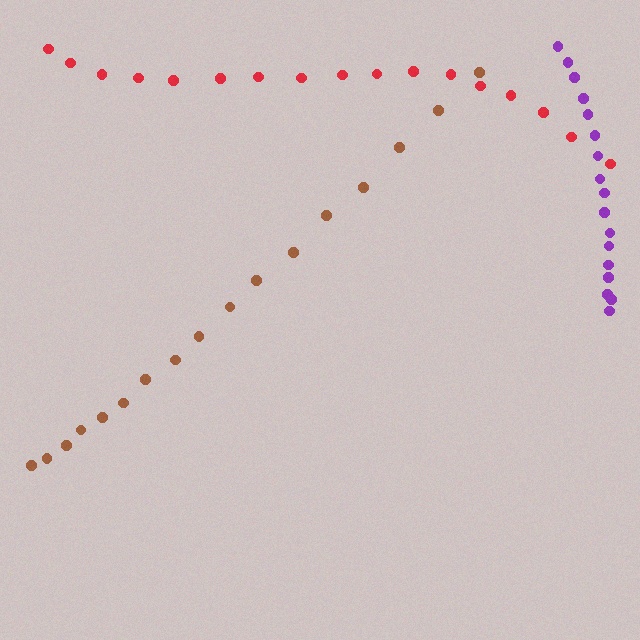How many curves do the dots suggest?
There are 3 distinct paths.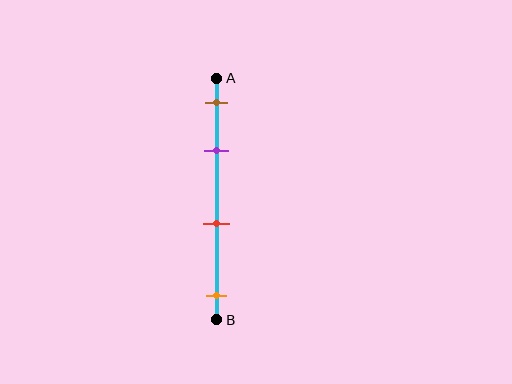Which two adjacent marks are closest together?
The brown and purple marks are the closest adjacent pair.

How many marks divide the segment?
There are 4 marks dividing the segment.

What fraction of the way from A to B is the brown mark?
The brown mark is approximately 10% (0.1) of the way from A to B.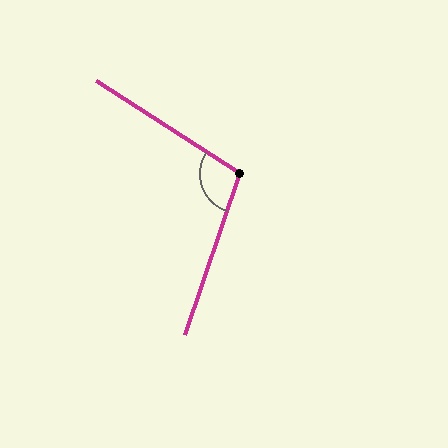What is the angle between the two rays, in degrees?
Approximately 104 degrees.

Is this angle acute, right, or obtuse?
It is obtuse.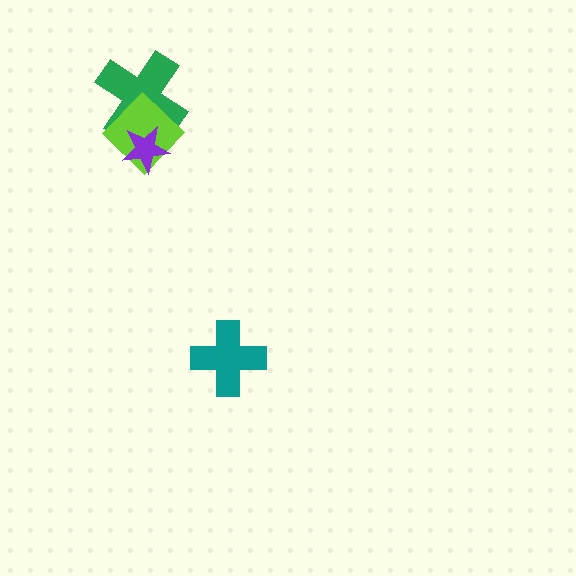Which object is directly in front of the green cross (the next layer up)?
The lime diamond is directly in front of the green cross.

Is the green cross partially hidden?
Yes, it is partially covered by another shape.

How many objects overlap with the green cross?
2 objects overlap with the green cross.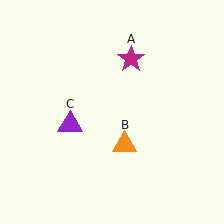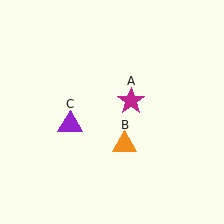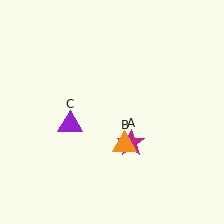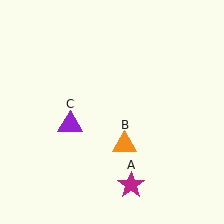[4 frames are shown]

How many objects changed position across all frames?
1 object changed position: magenta star (object A).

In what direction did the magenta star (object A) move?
The magenta star (object A) moved down.